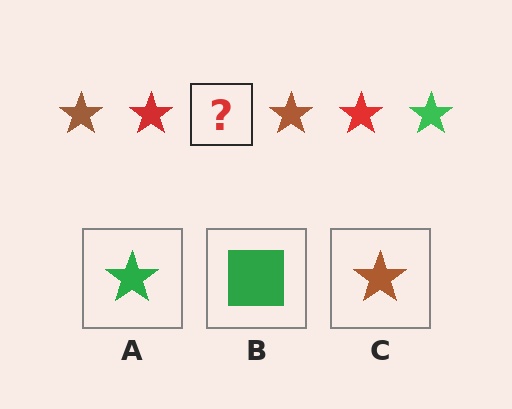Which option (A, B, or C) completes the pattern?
A.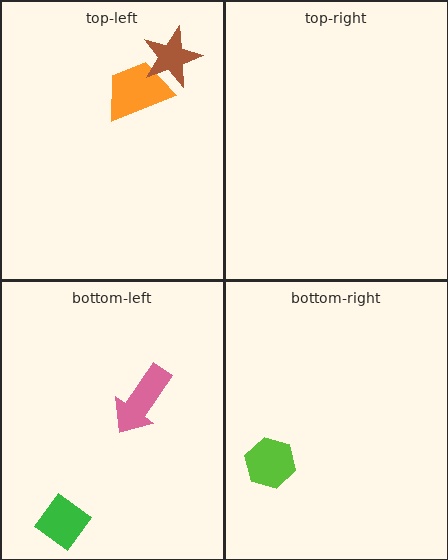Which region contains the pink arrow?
The bottom-left region.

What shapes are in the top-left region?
The orange trapezoid, the brown star.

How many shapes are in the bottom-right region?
1.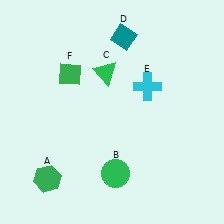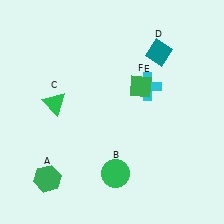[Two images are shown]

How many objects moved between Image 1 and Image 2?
3 objects moved between the two images.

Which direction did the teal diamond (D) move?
The teal diamond (D) moved right.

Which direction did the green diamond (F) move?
The green diamond (F) moved right.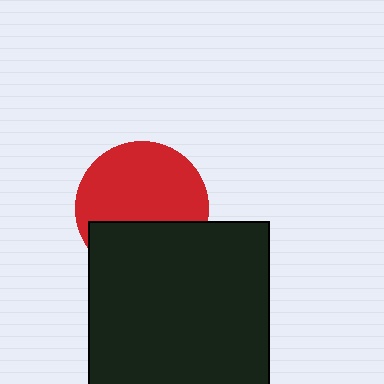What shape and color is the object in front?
The object in front is a black square.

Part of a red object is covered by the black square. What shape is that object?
It is a circle.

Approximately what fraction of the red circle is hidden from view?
Roughly 37% of the red circle is hidden behind the black square.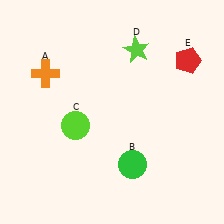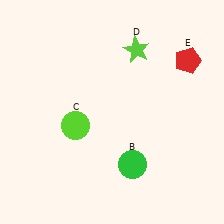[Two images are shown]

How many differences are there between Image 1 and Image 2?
There is 1 difference between the two images.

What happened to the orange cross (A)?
The orange cross (A) was removed in Image 2. It was in the top-left area of Image 1.